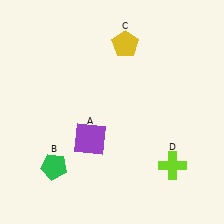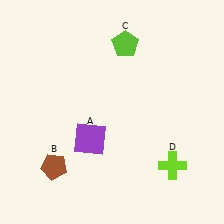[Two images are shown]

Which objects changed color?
B changed from green to brown. C changed from yellow to lime.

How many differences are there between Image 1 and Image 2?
There are 2 differences between the two images.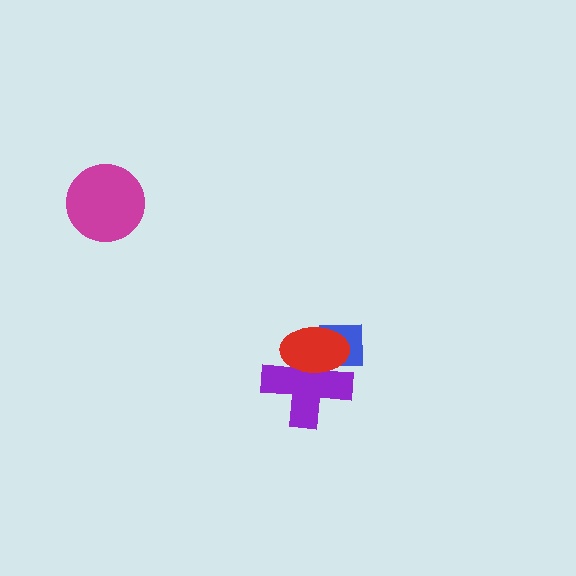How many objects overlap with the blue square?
2 objects overlap with the blue square.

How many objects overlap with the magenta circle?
0 objects overlap with the magenta circle.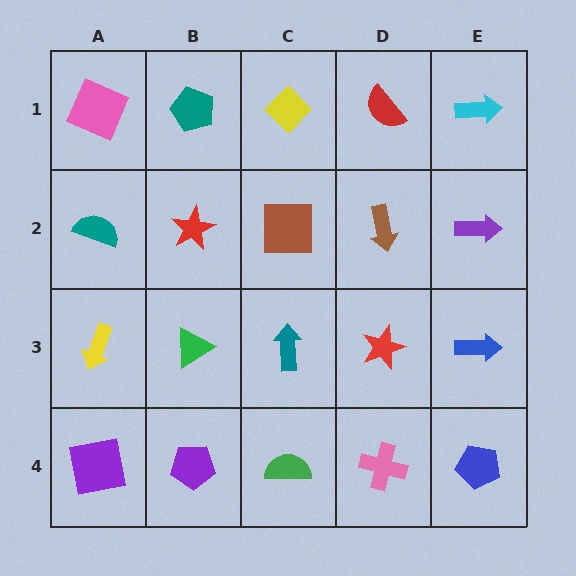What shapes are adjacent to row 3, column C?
A brown square (row 2, column C), a green semicircle (row 4, column C), a green triangle (row 3, column B), a red star (row 3, column D).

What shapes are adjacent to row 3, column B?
A red star (row 2, column B), a purple pentagon (row 4, column B), a yellow arrow (row 3, column A), a teal arrow (row 3, column C).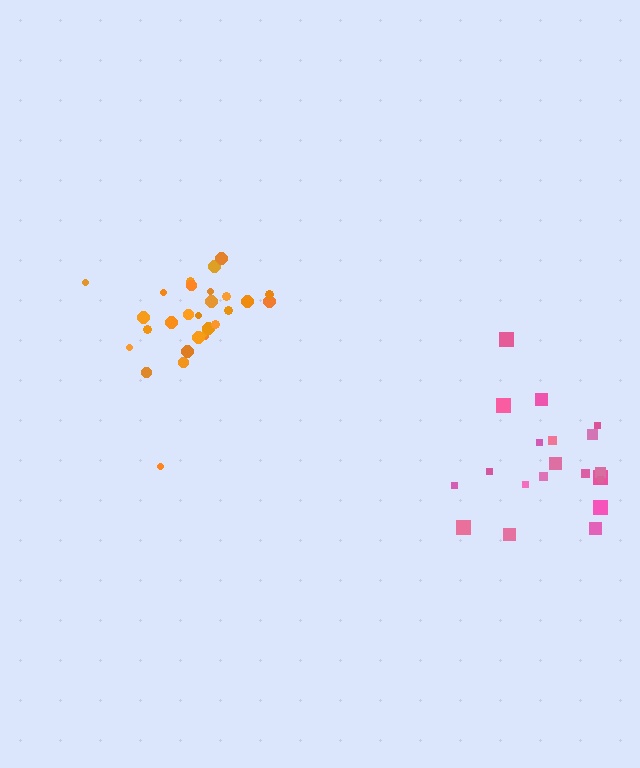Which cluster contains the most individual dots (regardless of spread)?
Orange (28).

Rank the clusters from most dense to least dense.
orange, pink.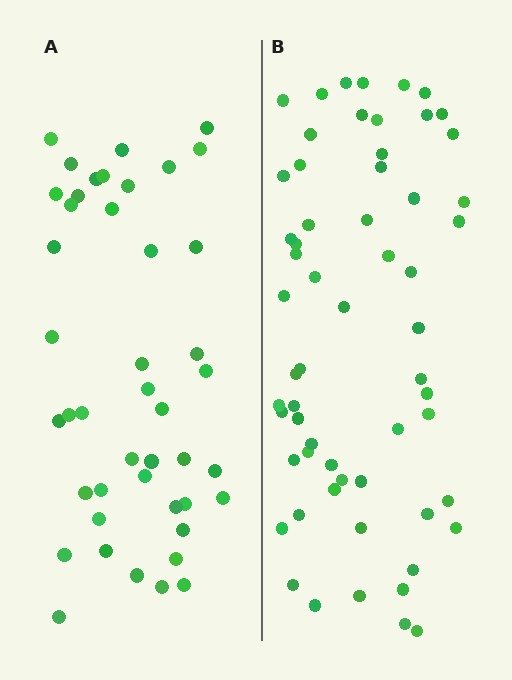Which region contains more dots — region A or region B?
Region B (the right region) has more dots.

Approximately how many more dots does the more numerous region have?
Region B has approximately 15 more dots than region A.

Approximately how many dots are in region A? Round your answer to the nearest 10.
About 40 dots. (The exact count is 44, which rounds to 40.)